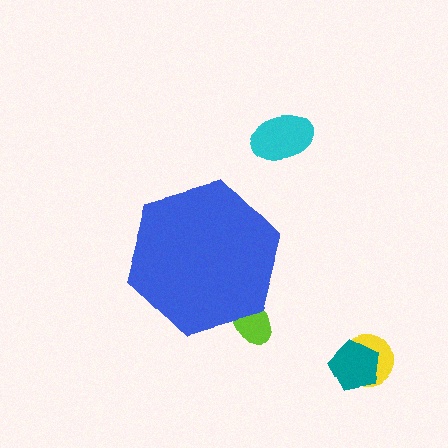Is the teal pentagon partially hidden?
No, the teal pentagon is fully visible.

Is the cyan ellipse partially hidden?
No, the cyan ellipse is fully visible.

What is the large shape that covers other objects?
A blue hexagon.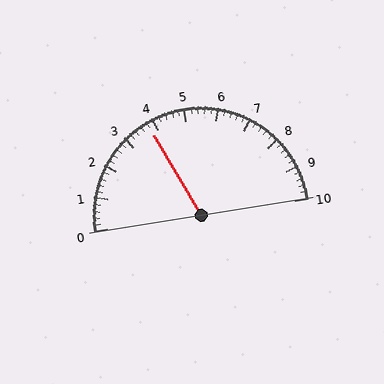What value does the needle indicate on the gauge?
The needle indicates approximately 3.8.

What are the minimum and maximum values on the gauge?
The gauge ranges from 0 to 10.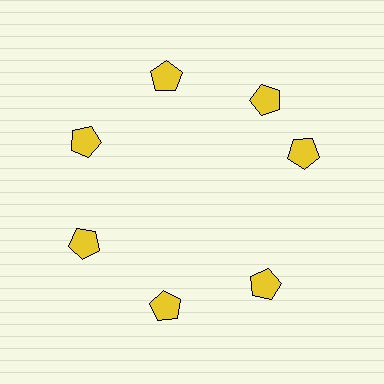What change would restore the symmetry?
The symmetry would be restored by rotating it back into even spacing with its neighbors so that all 7 pentagons sit at equal angles and equal distance from the center.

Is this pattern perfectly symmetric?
No. The 7 yellow pentagons are arranged in a ring, but one element near the 3 o'clock position is rotated out of alignment along the ring, breaking the 7-fold rotational symmetry.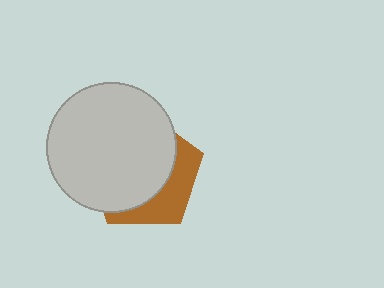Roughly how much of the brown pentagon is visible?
A small part of it is visible (roughly 32%).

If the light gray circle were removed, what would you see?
You would see the complete brown pentagon.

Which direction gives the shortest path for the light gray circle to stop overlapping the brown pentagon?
Moving toward the upper-left gives the shortest separation.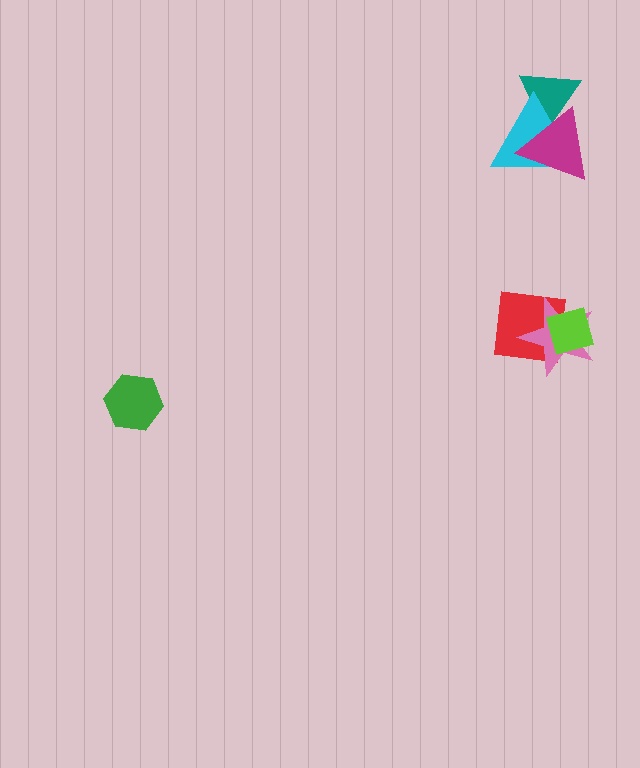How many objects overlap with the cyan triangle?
2 objects overlap with the cyan triangle.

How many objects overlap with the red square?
2 objects overlap with the red square.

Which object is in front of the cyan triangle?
The magenta triangle is in front of the cyan triangle.